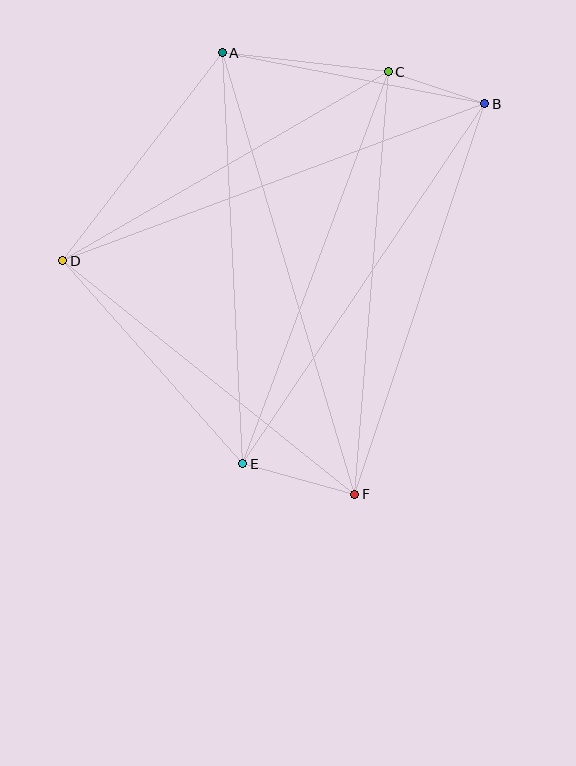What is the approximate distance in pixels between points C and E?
The distance between C and E is approximately 418 pixels.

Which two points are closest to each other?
Points B and C are closest to each other.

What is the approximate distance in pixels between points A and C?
The distance between A and C is approximately 167 pixels.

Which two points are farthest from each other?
Points A and F are farthest from each other.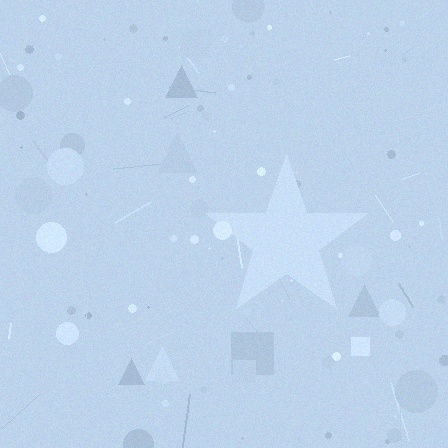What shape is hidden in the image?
A star is hidden in the image.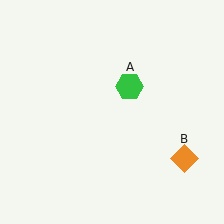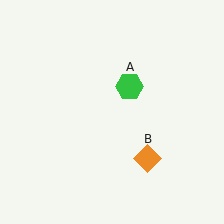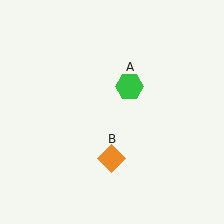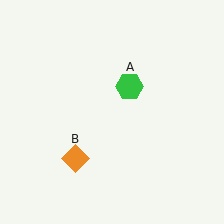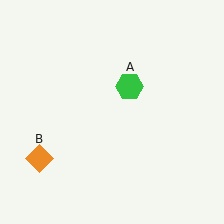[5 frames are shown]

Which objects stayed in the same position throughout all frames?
Green hexagon (object A) remained stationary.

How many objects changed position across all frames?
1 object changed position: orange diamond (object B).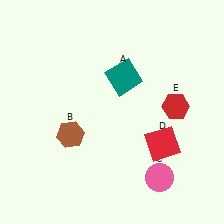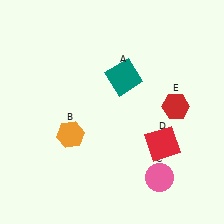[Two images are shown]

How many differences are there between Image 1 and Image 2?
There is 1 difference between the two images.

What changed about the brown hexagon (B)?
In Image 1, B is brown. In Image 2, it changed to orange.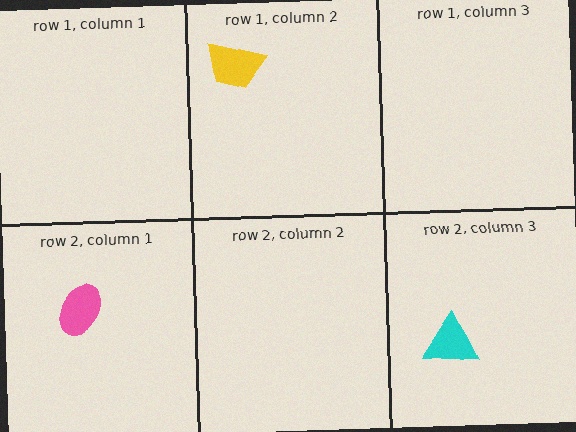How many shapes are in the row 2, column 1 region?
1.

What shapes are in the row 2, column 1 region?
The pink ellipse.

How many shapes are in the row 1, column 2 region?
1.